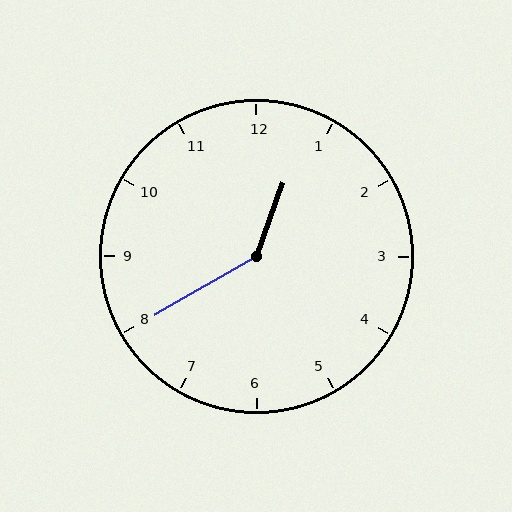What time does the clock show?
12:40.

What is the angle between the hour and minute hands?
Approximately 140 degrees.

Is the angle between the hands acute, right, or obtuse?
It is obtuse.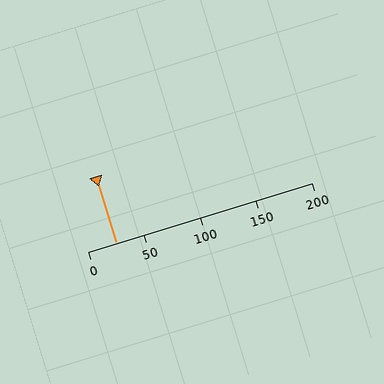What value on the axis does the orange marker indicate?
The marker indicates approximately 25.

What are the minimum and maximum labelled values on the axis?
The axis runs from 0 to 200.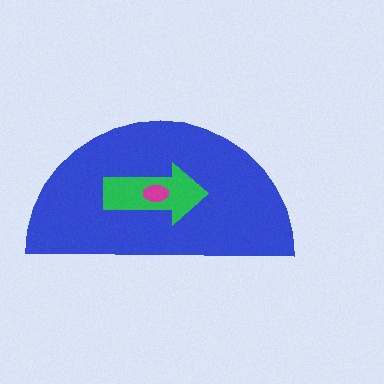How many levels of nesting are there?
3.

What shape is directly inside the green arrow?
The magenta ellipse.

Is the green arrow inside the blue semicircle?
Yes.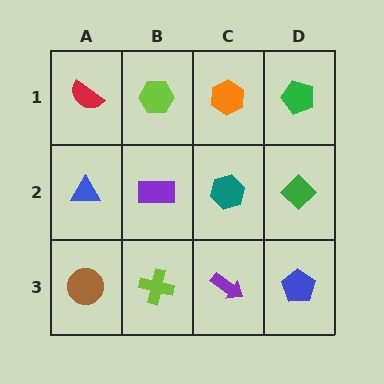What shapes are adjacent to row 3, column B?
A purple rectangle (row 2, column B), a brown circle (row 3, column A), a purple arrow (row 3, column C).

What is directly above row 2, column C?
An orange hexagon.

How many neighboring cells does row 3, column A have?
2.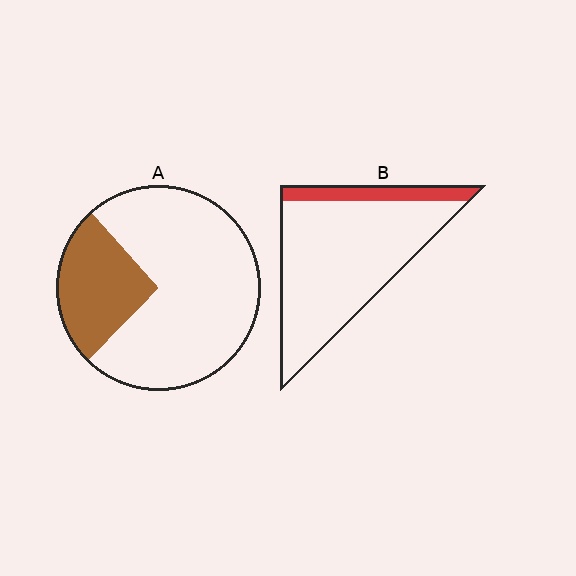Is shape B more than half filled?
No.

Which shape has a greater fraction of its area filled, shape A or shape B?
Shape A.